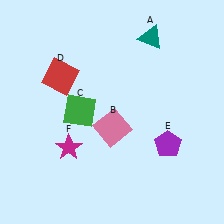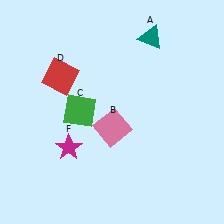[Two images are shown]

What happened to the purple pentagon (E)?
The purple pentagon (E) was removed in Image 2. It was in the bottom-right area of Image 1.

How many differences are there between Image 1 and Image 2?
There is 1 difference between the two images.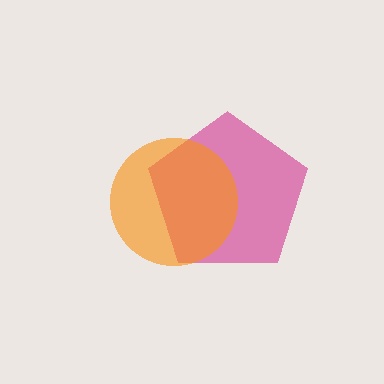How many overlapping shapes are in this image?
There are 2 overlapping shapes in the image.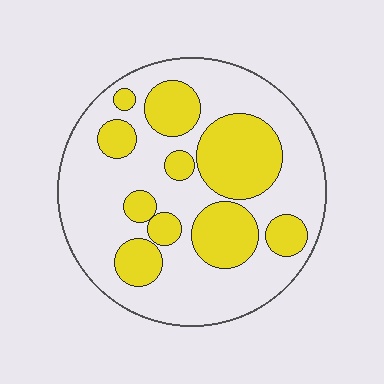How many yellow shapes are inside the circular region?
10.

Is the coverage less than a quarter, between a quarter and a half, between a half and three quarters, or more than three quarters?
Between a quarter and a half.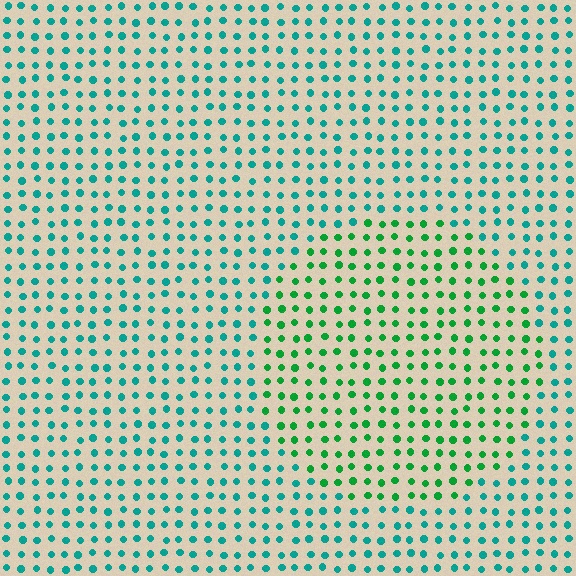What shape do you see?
I see a circle.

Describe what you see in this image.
The image is filled with small teal elements in a uniform arrangement. A circle-shaped region is visible where the elements are tinted to a slightly different hue, forming a subtle color boundary.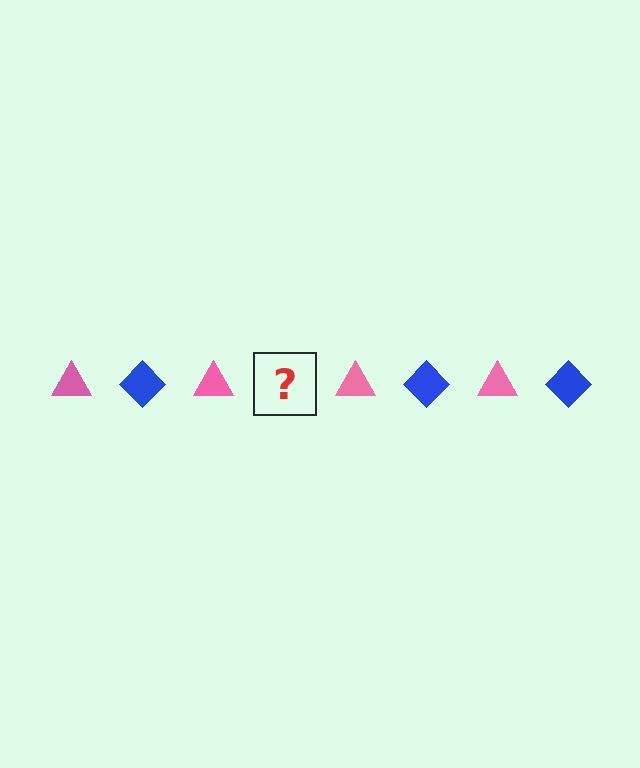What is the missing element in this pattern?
The missing element is a blue diamond.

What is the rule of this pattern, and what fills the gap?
The rule is that the pattern alternates between pink triangle and blue diamond. The gap should be filled with a blue diamond.